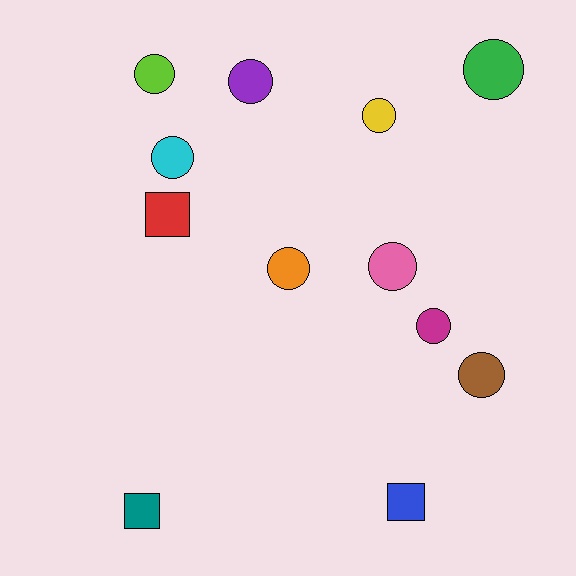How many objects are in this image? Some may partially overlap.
There are 12 objects.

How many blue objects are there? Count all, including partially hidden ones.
There is 1 blue object.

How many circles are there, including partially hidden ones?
There are 9 circles.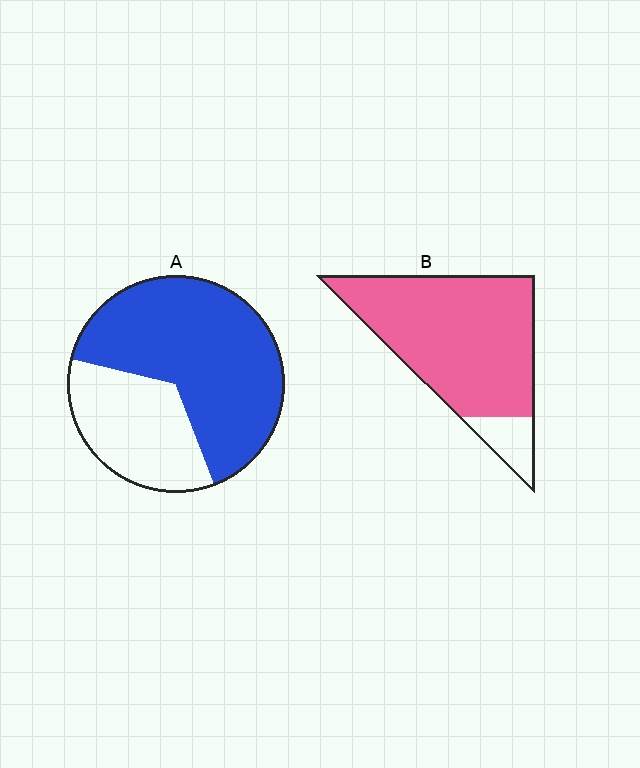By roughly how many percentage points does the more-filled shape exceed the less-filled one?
By roughly 20 percentage points (B over A).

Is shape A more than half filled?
Yes.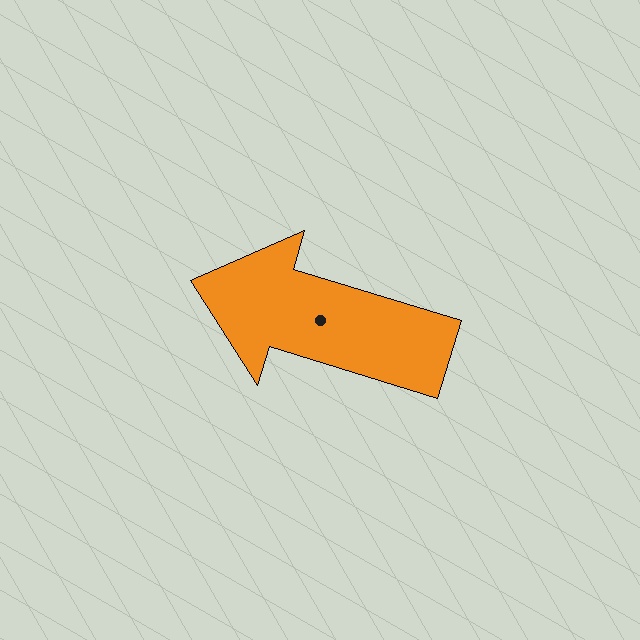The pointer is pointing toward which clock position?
Roughly 10 o'clock.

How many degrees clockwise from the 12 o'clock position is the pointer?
Approximately 287 degrees.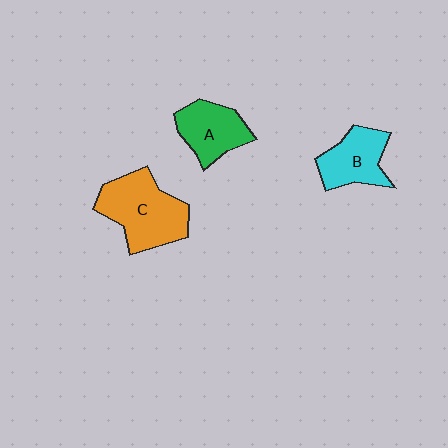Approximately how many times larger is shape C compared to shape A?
Approximately 1.5 times.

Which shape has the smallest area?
Shape B (cyan).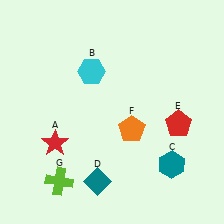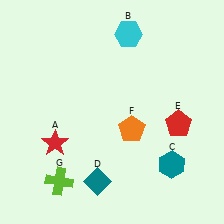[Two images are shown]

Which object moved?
The cyan hexagon (B) moved up.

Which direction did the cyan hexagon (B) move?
The cyan hexagon (B) moved up.